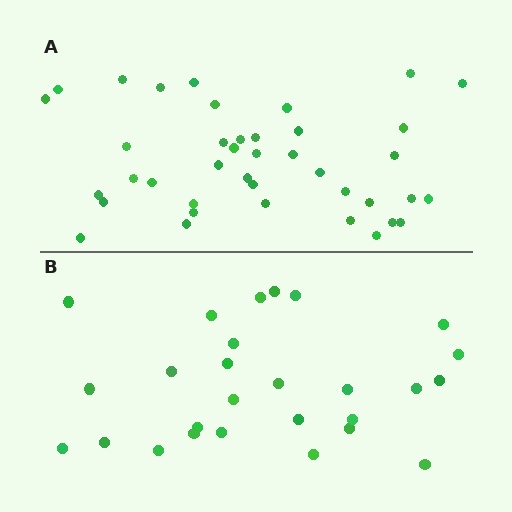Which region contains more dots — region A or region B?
Region A (the top region) has more dots.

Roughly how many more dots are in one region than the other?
Region A has approximately 15 more dots than region B.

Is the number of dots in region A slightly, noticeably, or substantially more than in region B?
Region A has substantially more. The ratio is roughly 1.5 to 1.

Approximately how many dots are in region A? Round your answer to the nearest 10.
About 40 dots.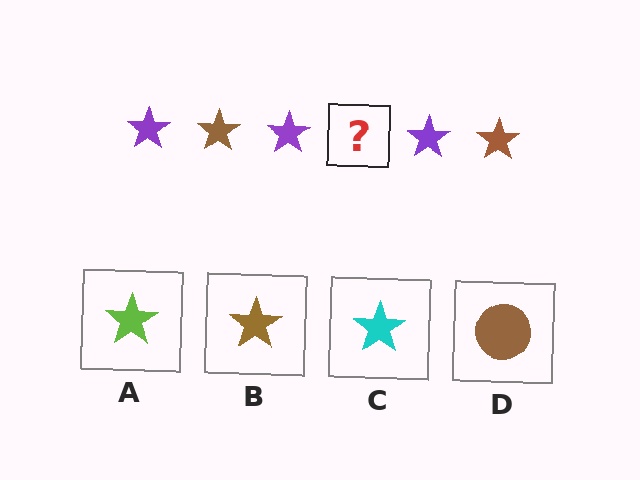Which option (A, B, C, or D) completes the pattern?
B.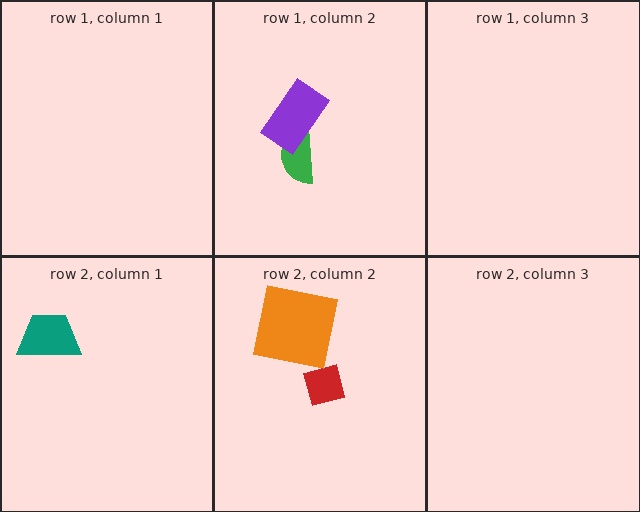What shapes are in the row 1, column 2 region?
The green semicircle, the purple rectangle.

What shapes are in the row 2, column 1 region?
The teal trapezoid.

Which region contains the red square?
The row 2, column 2 region.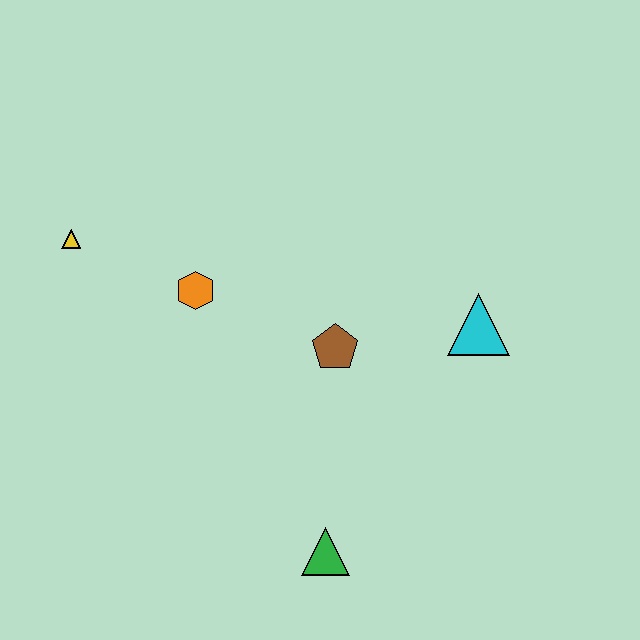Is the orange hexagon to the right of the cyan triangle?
No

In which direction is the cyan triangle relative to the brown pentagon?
The cyan triangle is to the right of the brown pentagon.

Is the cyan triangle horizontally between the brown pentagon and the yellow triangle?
No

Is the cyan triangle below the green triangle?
No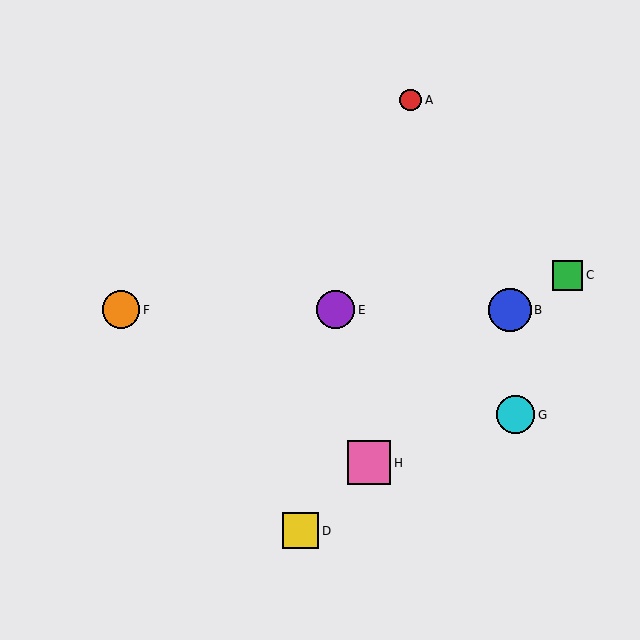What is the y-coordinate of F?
Object F is at y≈310.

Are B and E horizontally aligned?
Yes, both are at y≈310.